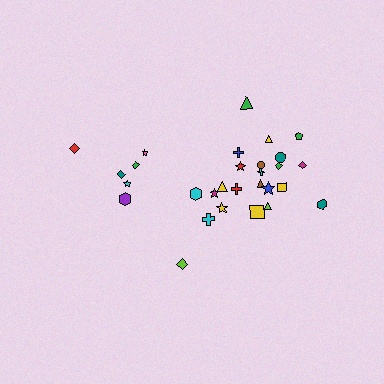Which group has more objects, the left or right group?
The right group.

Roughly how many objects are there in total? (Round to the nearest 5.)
Roughly 30 objects in total.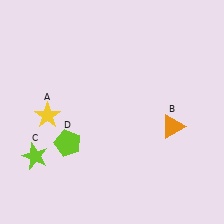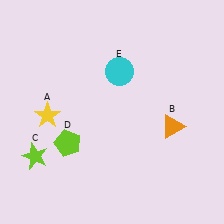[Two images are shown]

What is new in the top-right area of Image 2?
A cyan circle (E) was added in the top-right area of Image 2.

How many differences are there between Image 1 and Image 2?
There is 1 difference between the two images.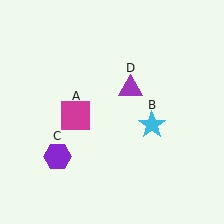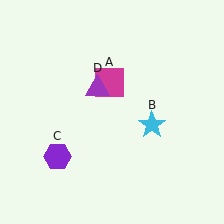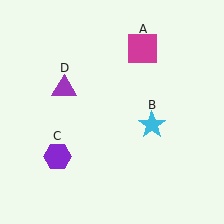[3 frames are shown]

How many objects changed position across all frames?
2 objects changed position: magenta square (object A), purple triangle (object D).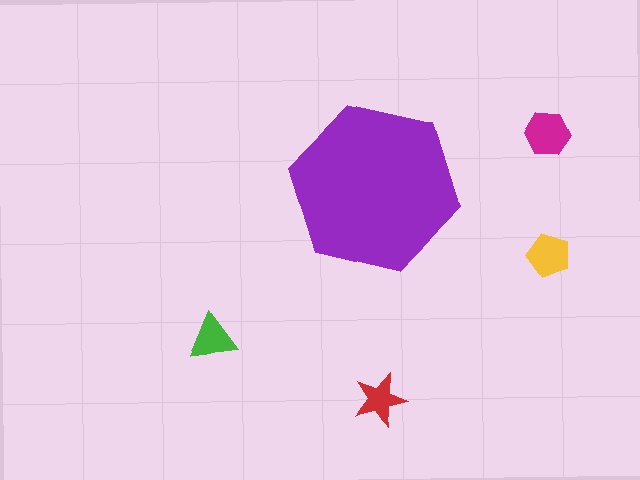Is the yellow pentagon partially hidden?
No, the yellow pentagon is fully visible.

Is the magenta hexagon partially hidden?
No, the magenta hexagon is fully visible.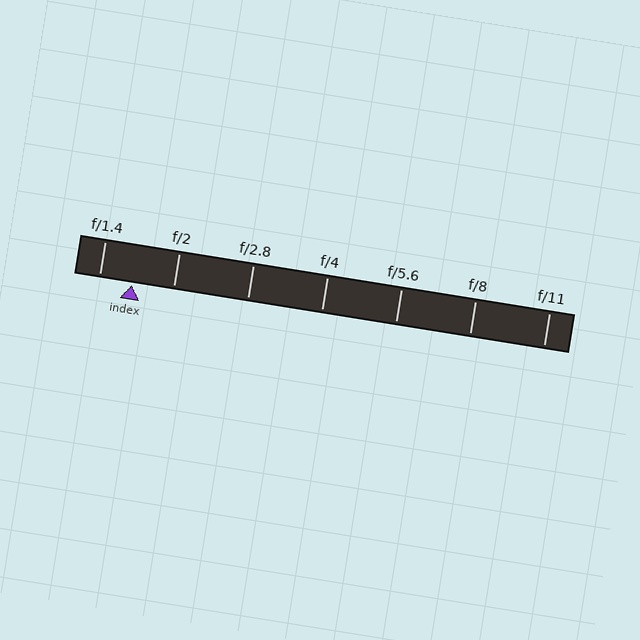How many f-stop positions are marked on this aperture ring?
There are 7 f-stop positions marked.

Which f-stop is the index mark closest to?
The index mark is closest to f/1.4.